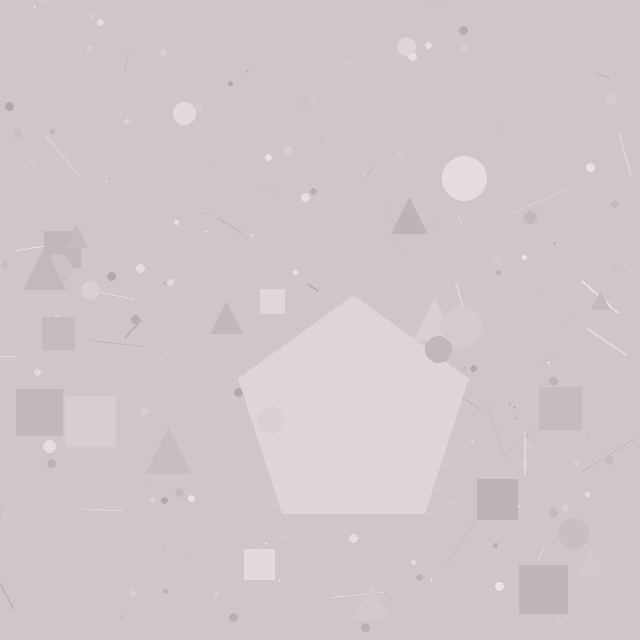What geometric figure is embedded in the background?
A pentagon is embedded in the background.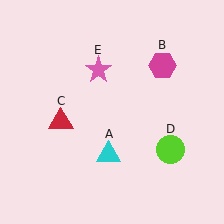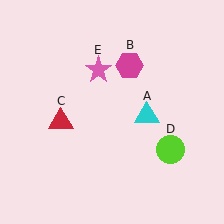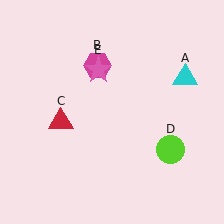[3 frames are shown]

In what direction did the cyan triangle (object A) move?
The cyan triangle (object A) moved up and to the right.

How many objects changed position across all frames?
2 objects changed position: cyan triangle (object A), magenta hexagon (object B).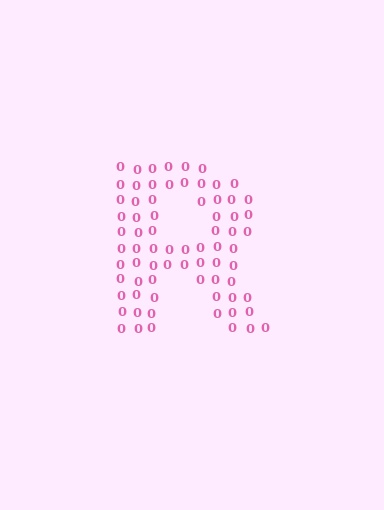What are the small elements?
The small elements are digit 0's.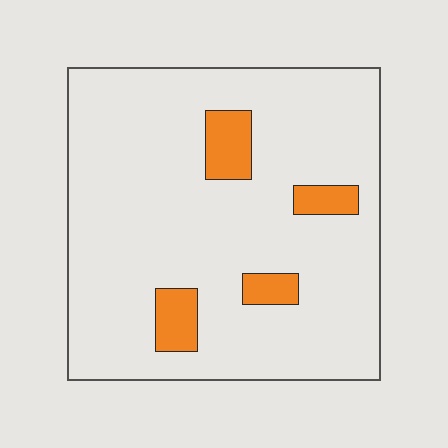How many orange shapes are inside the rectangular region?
4.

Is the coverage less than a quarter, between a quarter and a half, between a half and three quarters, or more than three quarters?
Less than a quarter.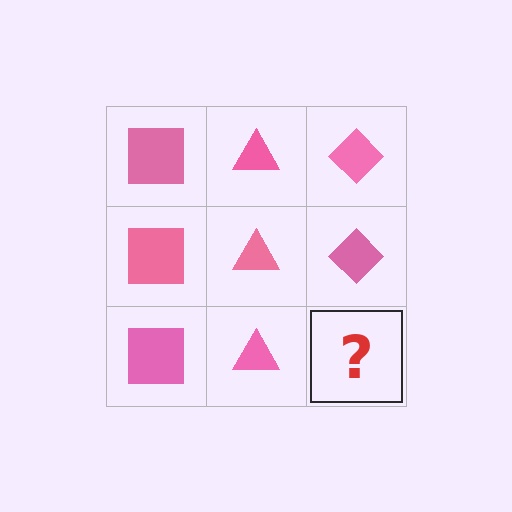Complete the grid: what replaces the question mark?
The question mark should be replaced with a pink diamond.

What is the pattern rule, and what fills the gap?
The rule is that each column has a consistent shape. The gap should be filled with a pink diamond.